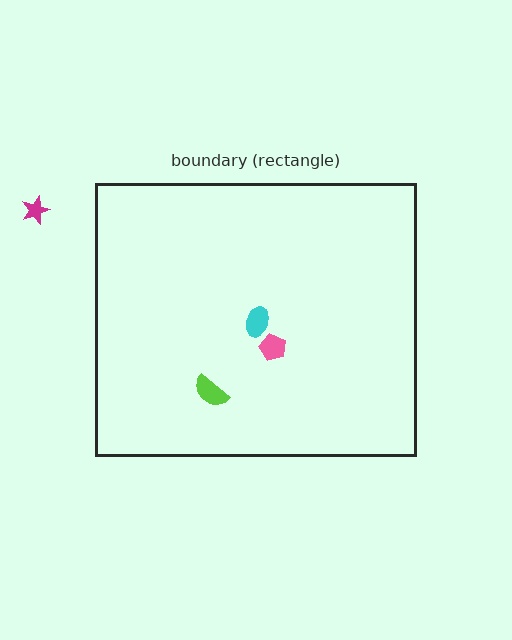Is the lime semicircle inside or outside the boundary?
Inside.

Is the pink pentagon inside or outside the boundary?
Inside.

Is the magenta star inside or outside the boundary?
Outside.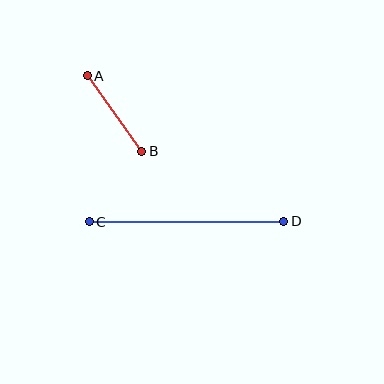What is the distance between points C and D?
The distance is approximately 194 pixels.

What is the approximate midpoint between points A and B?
The midpoint is at approximately (115, 114) pixels.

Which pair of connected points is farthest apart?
Points C and D are farthest apart.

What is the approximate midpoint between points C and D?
The midpoint is at approximately (186, 221) pixels.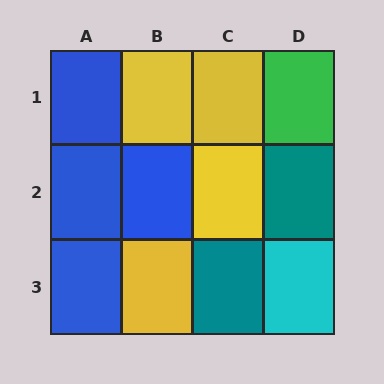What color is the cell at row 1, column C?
Yellow.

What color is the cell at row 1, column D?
Green.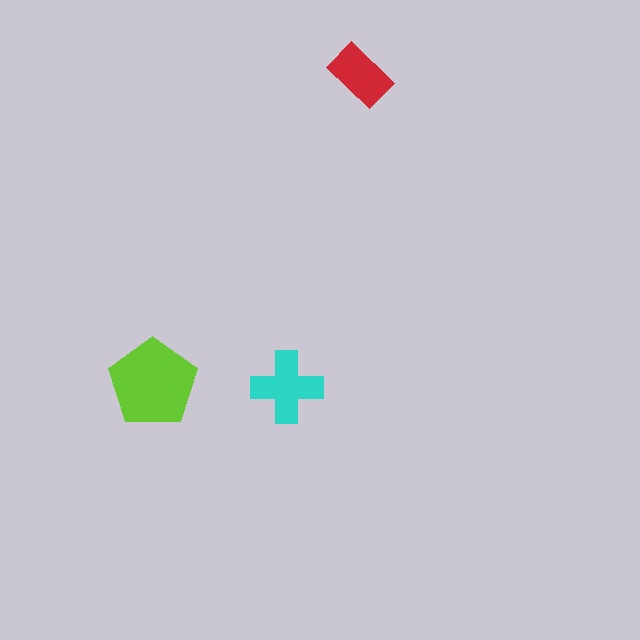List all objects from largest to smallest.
The lime pentagon, the cyan cross, the red rectangle.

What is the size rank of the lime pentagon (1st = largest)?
1st.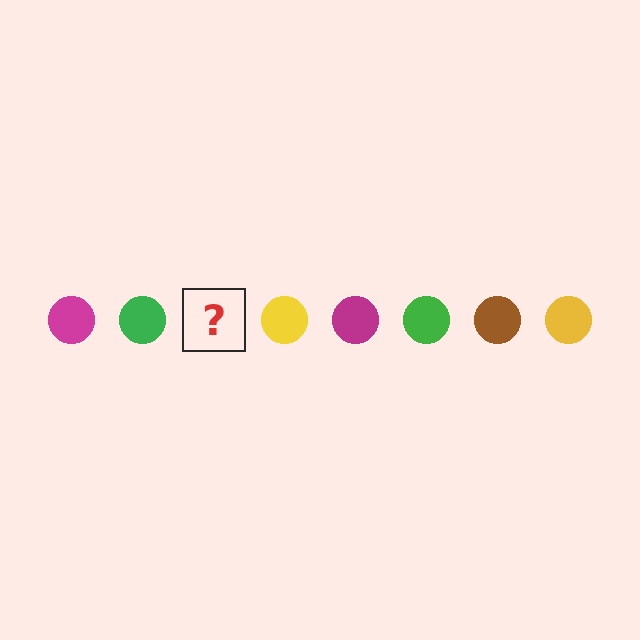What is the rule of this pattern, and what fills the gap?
The rule is that the pattern cycles through magenta, green, brown, yellow circles. The gap should be filled with a brown circle.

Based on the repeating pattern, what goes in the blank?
The blank should be a brown circle.